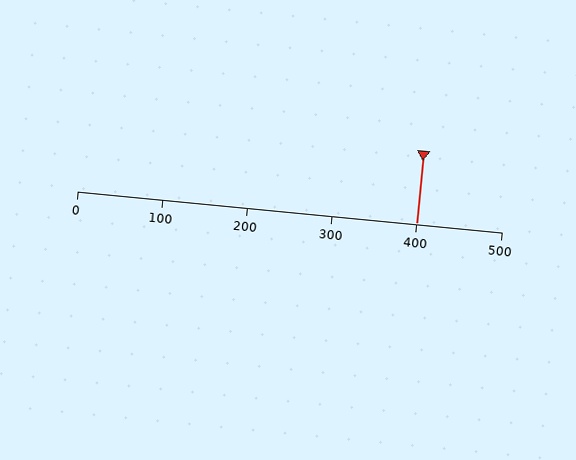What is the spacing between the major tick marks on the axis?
The major ticks are spaced 100 apart.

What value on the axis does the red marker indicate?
The marker indicates approximately 400.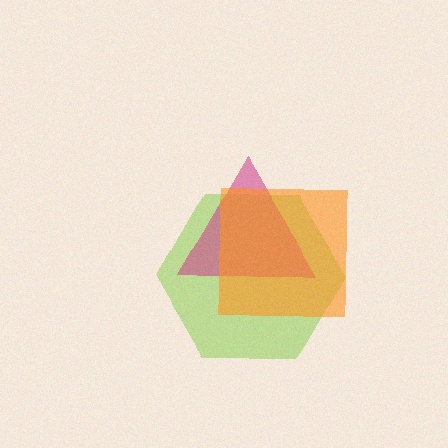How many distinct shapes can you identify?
There are 3 distinct shapes: a lime hexagon, a magenta triangle, an orange square.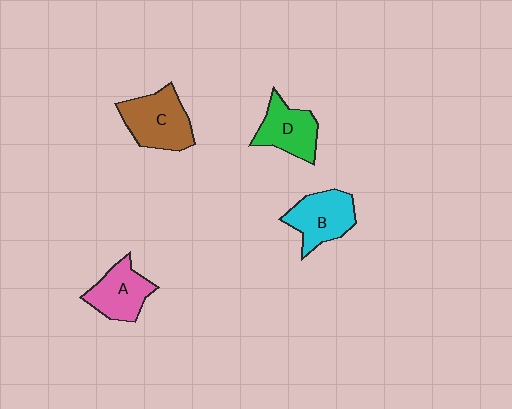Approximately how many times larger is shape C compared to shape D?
Approximately 1.3 times.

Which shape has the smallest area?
Shape D (green).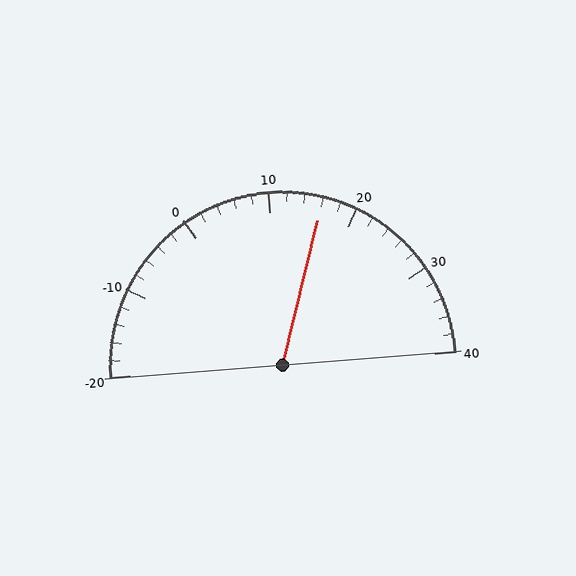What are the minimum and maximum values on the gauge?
The gauge ranges from -20 to 40.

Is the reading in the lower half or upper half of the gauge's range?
The reading is in the upper half of the range (-20 to 40).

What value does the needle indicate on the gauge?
The needle indicates approximately 16.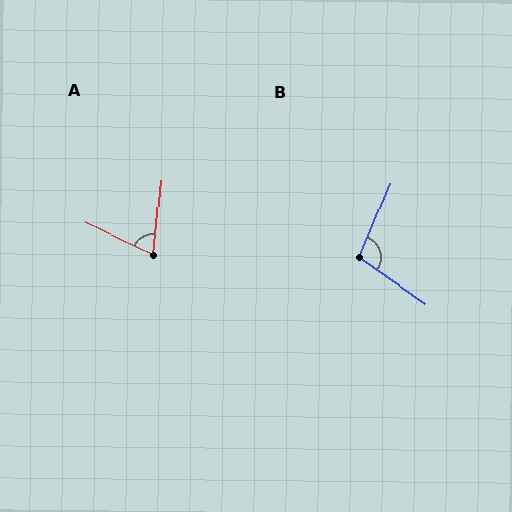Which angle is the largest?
B, at approximately 102 degrees.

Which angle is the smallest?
A, at approximately 71 degrees.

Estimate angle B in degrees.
Approximately 102 degrees.